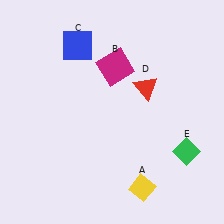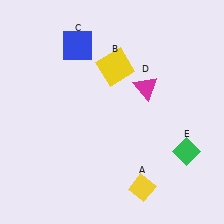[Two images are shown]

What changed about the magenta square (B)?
In Image 1, B is magenta. In Image 2, it changed to yellow.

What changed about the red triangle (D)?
In Image 1, D is red. In Image 2, it changed to magenta.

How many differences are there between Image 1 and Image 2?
There are 2 differences between the two images.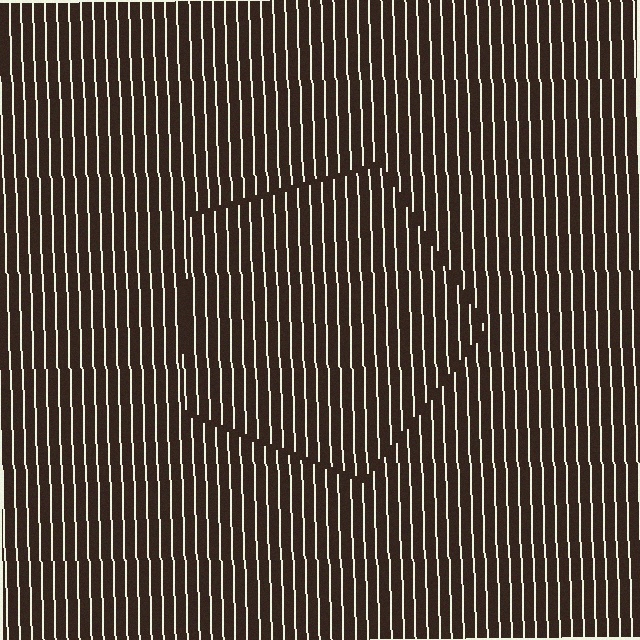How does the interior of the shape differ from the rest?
The interior of the shape contains the same grating, shifted by half a period — the contour is defined by the phase discontinuity where line-ends from the inner and outer gratings abut.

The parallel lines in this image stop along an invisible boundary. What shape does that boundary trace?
An illusory pentagon. The interior of the shape contains the same grating, shifted by half a period — the contour is defined by the phase discontinuity where line-ends from the inner and outer gratings abut.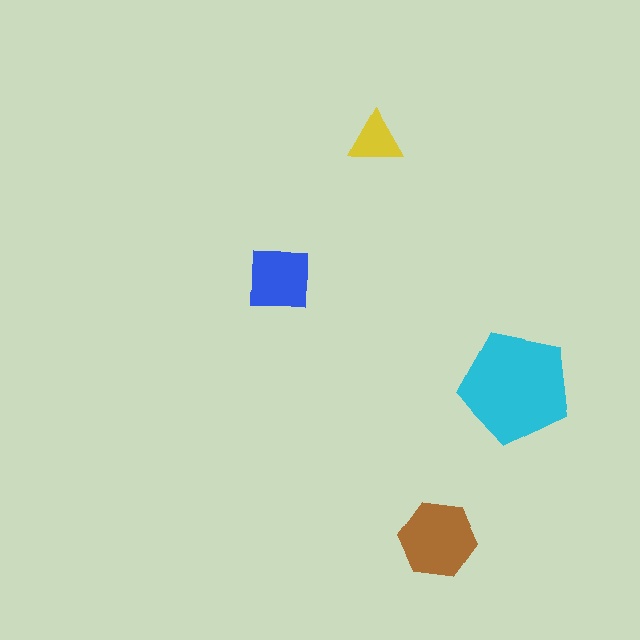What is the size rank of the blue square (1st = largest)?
3rd.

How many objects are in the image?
There are 4 objects in the image.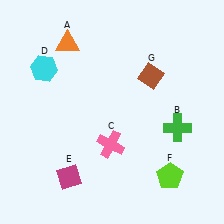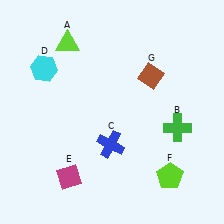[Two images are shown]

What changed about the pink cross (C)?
In Image 1, C is pink. In Image 2, it changed to blue.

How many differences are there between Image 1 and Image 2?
There are 2 differences between the two images.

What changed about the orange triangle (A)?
In Image 1, A is orange. In Image 2, it changed to lime.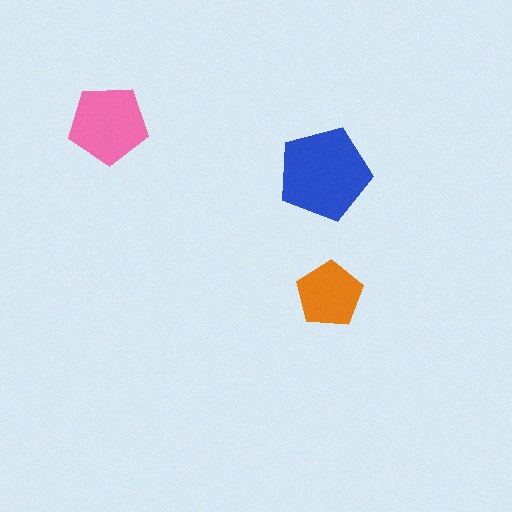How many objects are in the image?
There are 3 objects in the image.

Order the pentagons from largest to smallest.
the blue one, the pink one, the orange one.